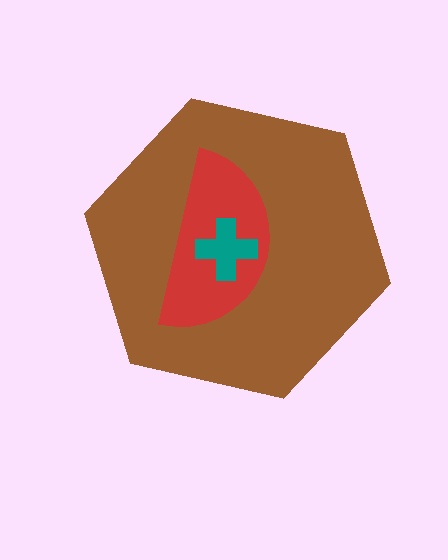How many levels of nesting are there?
3.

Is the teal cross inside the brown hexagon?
Yes.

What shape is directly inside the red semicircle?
The teal cross.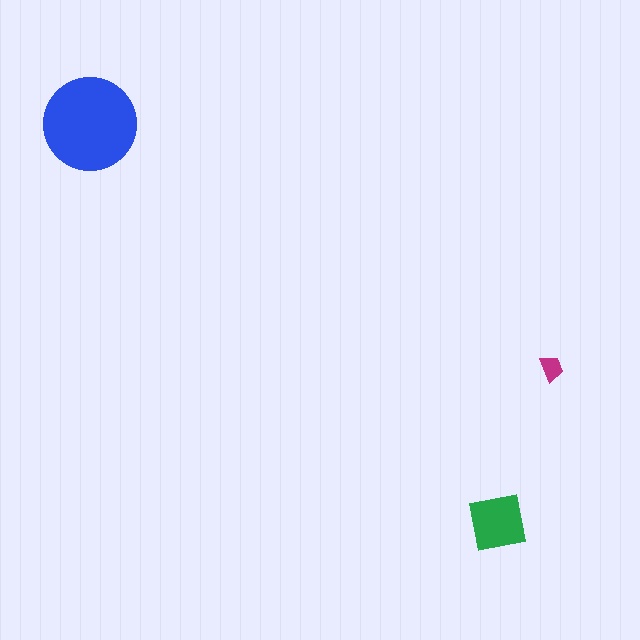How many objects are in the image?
There are 3 objects in the image.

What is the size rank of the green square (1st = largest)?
2nd.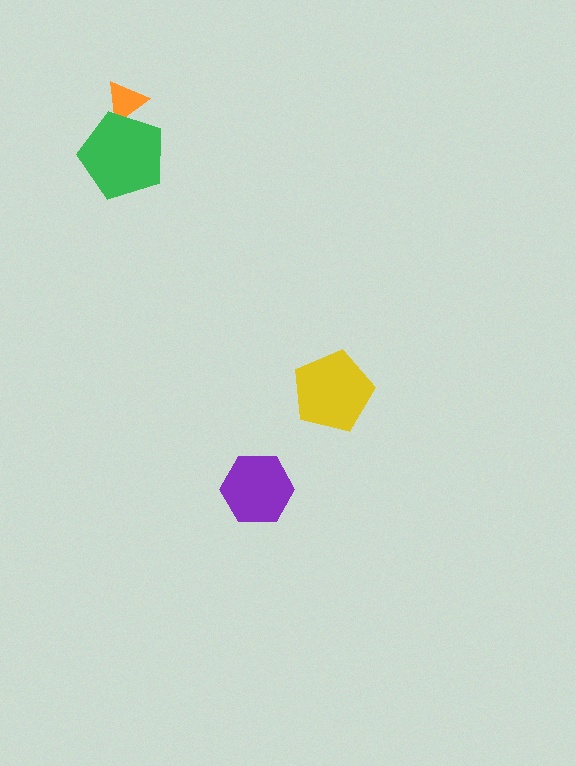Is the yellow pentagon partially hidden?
No, no other shape covers it.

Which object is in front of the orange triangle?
The green pentagon is in front of the orange triangle.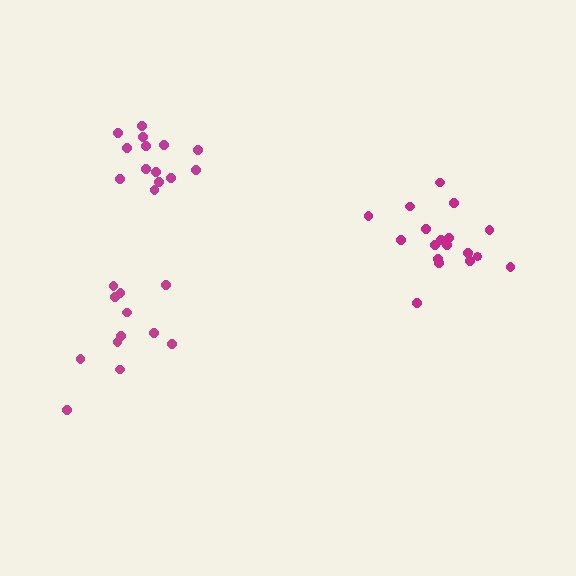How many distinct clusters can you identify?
There are 3 distinct clusters.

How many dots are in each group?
Group 1: 12 dots, Group 2: 14 dots, Group 3: 18 dots (44 total).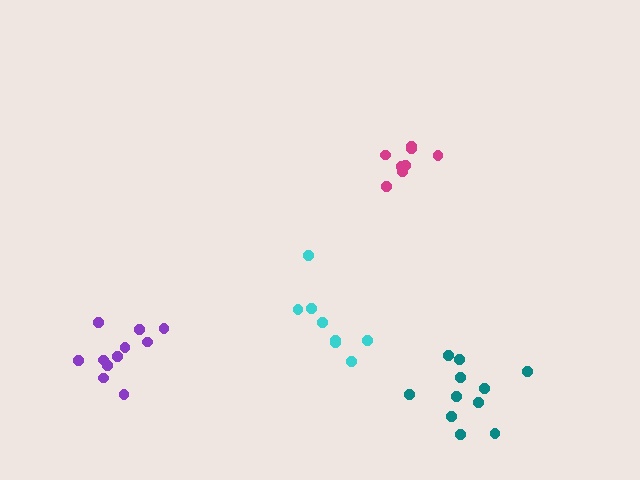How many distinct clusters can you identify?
There are 4 distinct clusters.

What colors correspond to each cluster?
The clusters are colored: teal, cyan, magenta, purple.